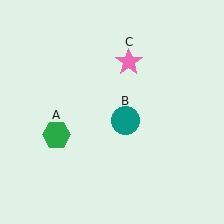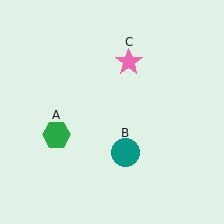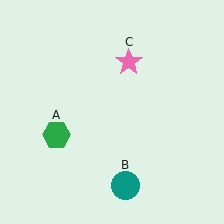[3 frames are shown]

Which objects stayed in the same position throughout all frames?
Green hexagon (object A) and pink star (object C) remained stationary.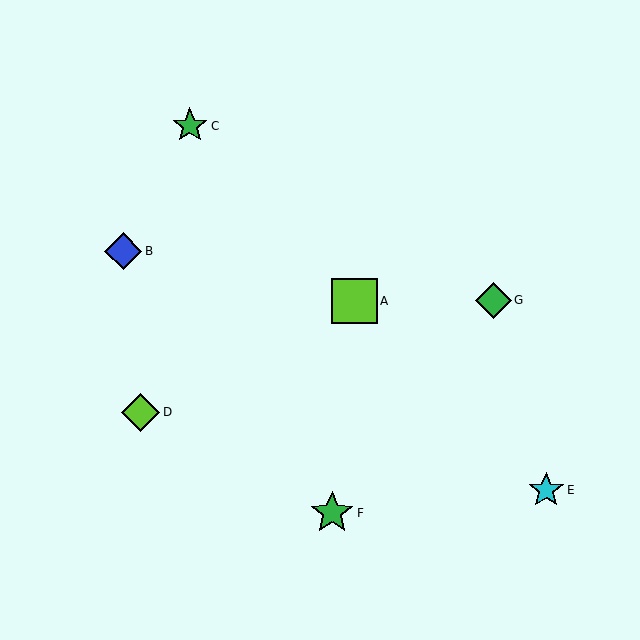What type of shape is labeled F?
Shape F is a green star.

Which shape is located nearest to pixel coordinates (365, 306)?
The lime square (labeled A) at (354, 301) is nearest to that location.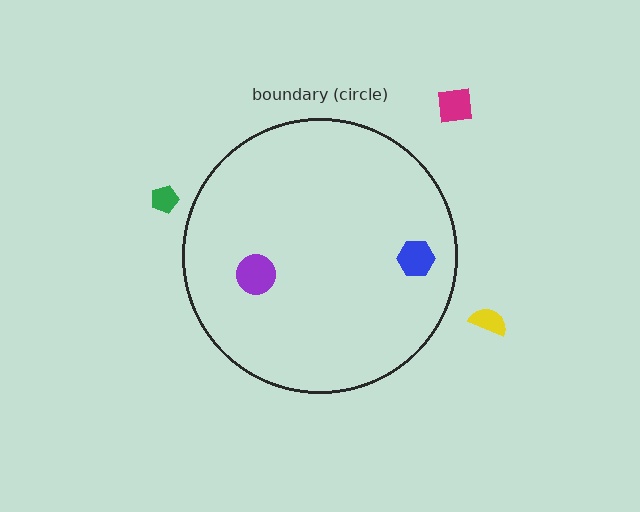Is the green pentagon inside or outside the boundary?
Outside.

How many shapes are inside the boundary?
2 inside, 3 outside.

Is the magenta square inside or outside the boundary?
Outside.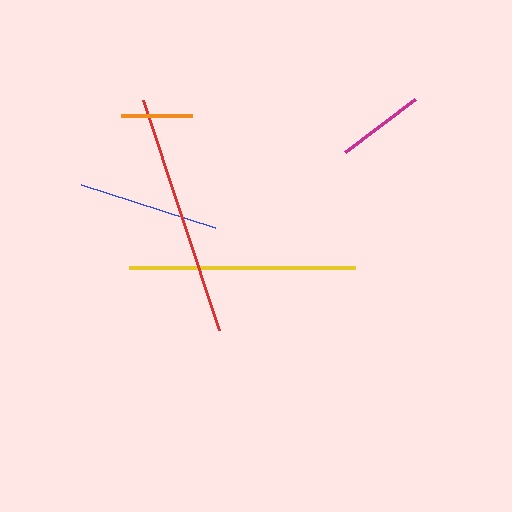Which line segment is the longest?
The red line is the longest at approximately 242 pixels.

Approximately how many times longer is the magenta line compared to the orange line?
The magenta line is approximately 1.2 times the length of the orange line.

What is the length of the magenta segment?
The magenta segment is approximately 88 pixels long.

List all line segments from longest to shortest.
From longest to shortest: red, yellow, blue, magenta, orange.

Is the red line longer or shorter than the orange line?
The red line is longer than the orange line.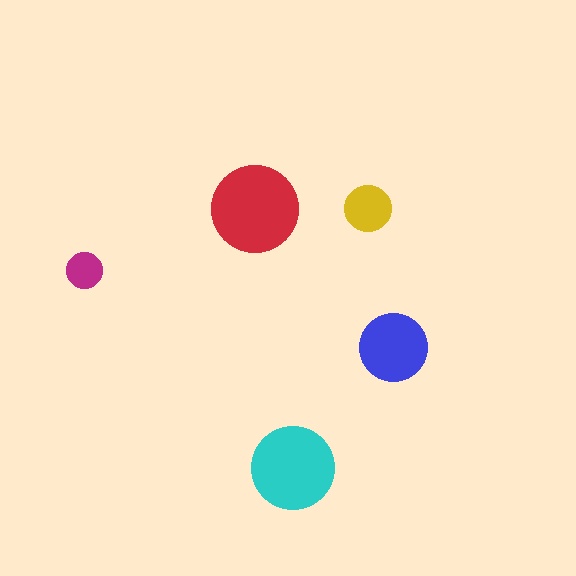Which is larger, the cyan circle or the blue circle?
The cyan one.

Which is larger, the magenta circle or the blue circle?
The blue one.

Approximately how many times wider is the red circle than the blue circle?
About 1.5 times wider.